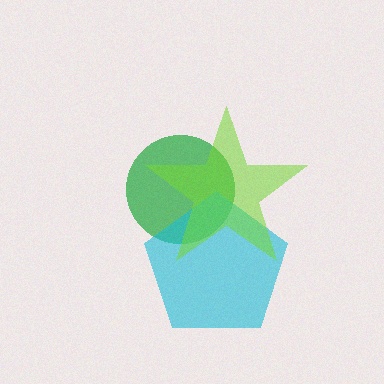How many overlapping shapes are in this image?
There are 3 overlapping shapes in the image.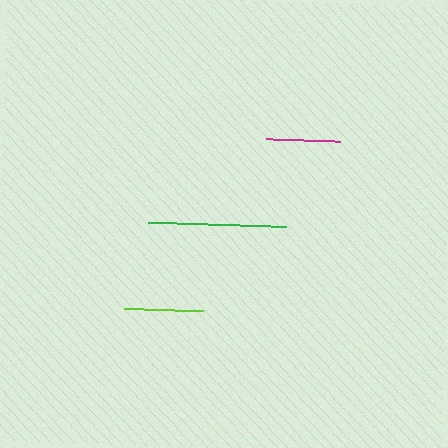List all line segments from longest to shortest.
From longest to shortest: green, lime, magenta.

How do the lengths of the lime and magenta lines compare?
The lime and magenta lines are approximately the same length.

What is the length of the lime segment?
The lime segment is approximately 79 pixels long.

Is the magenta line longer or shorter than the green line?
The green line is longer than the magenta line.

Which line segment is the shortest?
The magenta line is the shortest at approximately 74 pixels.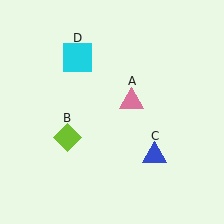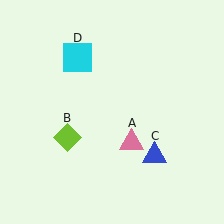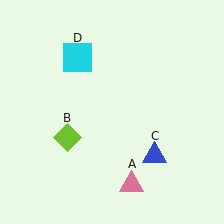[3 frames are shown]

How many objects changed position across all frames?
1 object changed position: pink triangle (object A).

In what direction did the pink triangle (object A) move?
The pink triangle (object A) moved down.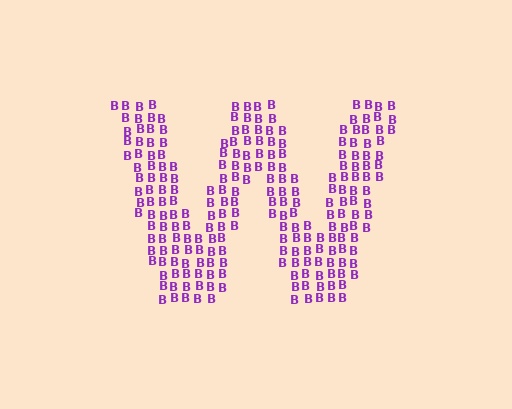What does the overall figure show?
The overall figure shows the letter W.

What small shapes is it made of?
It is made of small letter B's.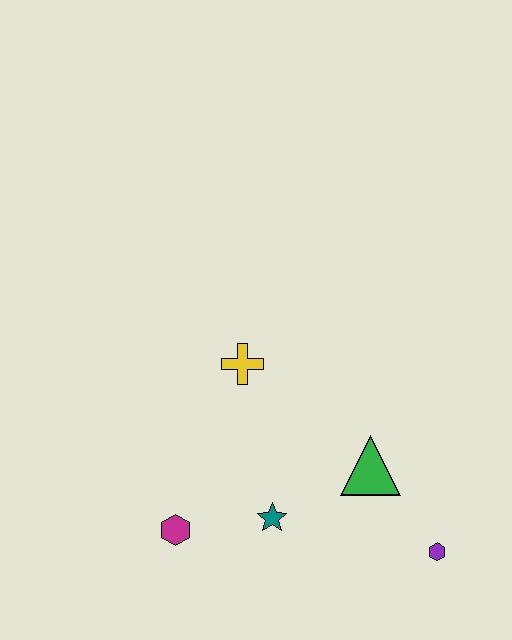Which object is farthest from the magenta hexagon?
The purple hexagon is farthest from the magenta hexagon.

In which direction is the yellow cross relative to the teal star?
The yellow cross is above the teal star.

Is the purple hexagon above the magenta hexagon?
No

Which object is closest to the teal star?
The magenta hexagon is closest to the teal star.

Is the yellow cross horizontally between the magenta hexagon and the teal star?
Yes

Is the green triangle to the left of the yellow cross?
No